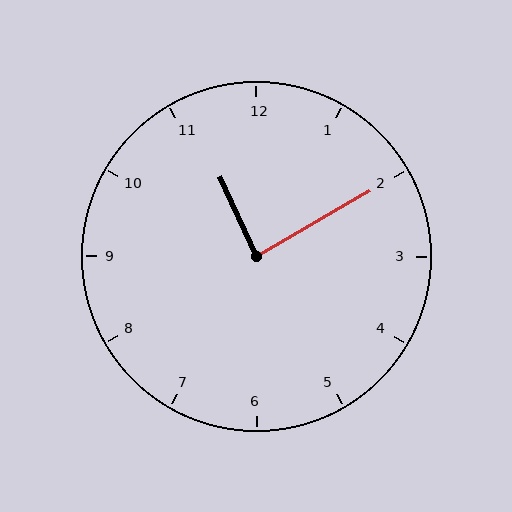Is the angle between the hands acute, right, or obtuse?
It is right.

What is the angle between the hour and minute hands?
Approximately 85 degrees.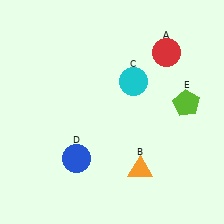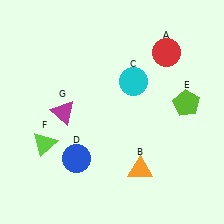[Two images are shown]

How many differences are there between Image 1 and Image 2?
There are 2 differences between the two images.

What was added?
A lime triangle (F), a magenta triangle (G) were added in Image 2.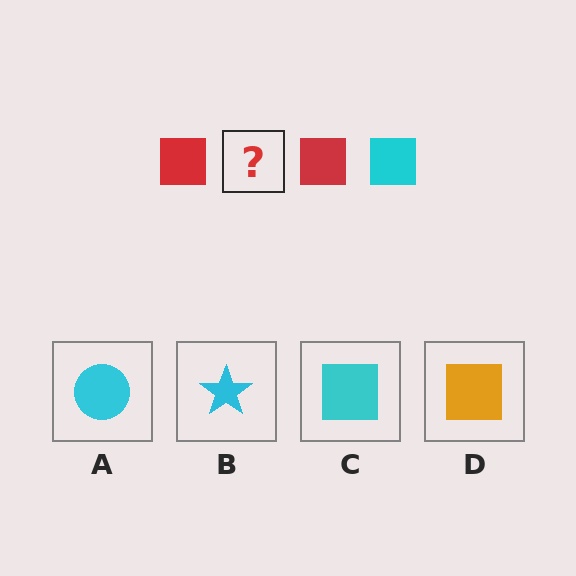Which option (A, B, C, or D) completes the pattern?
C.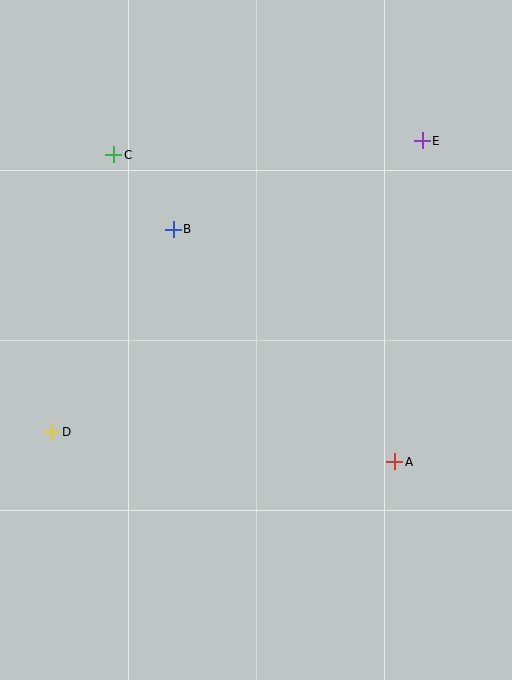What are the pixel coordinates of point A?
Point A is at (395, 462).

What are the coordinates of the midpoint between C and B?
The midpoint between C and B is at (143, 192).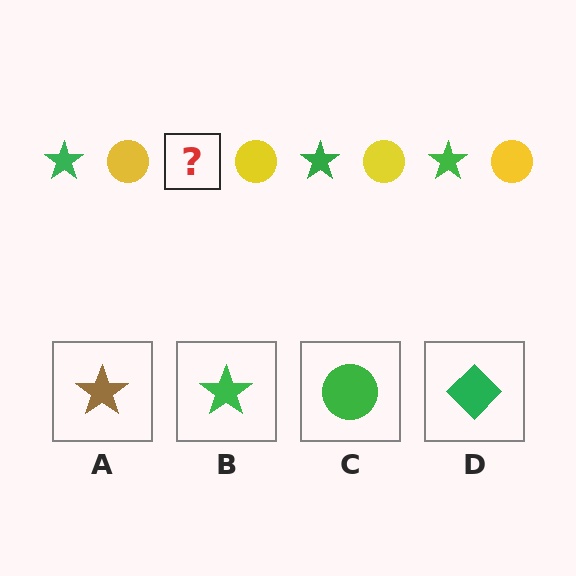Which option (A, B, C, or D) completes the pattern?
B.